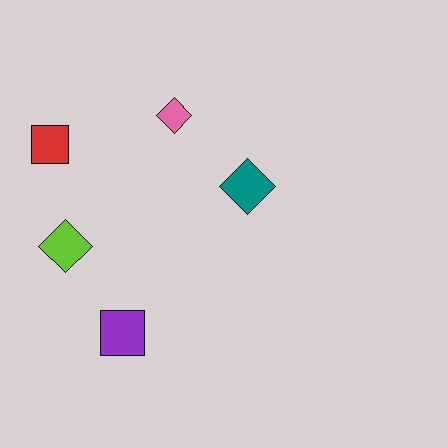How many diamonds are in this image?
There are 3 diamonds.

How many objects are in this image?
There are 5 objects.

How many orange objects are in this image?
There are no orange objects.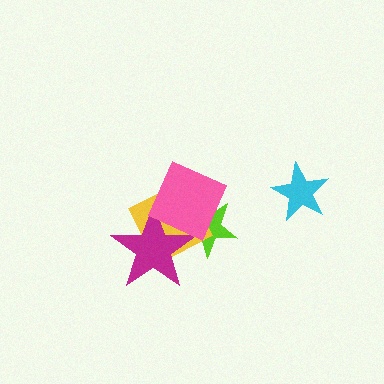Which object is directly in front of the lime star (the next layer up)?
The yellow diamond is directly in front of the lime star.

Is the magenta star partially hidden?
Yes, it is partially covered by another shape.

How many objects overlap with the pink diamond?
3 objects overlap with the pink diamond.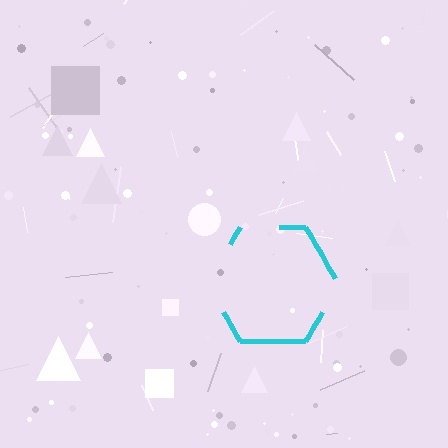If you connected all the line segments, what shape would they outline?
They would outline a hexagon.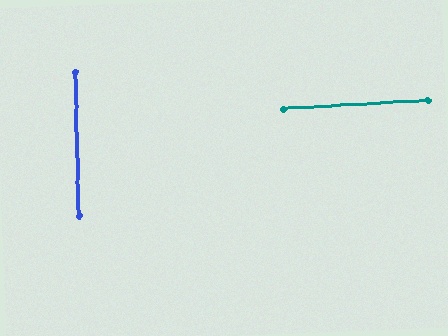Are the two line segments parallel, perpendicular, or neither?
Perpendicular — they meet at approximately 88°.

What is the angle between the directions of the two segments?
Approximately 88 degrees.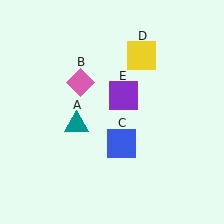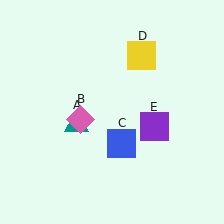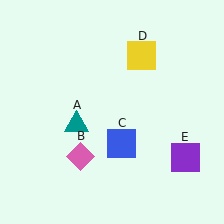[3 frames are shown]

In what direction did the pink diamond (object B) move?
The pink diamond (object B) moved down.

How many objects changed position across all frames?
2 objects changed position: pink diamond (object B), purple square (object E).